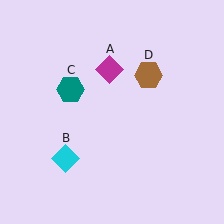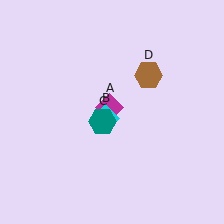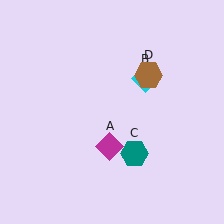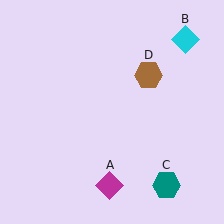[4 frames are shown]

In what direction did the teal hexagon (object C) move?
The teal hexagon (object C) moved down and to the right.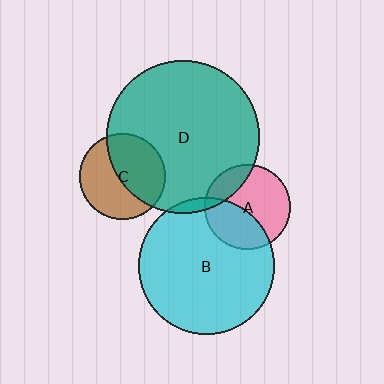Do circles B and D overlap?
Yes.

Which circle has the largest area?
Circle D (teal).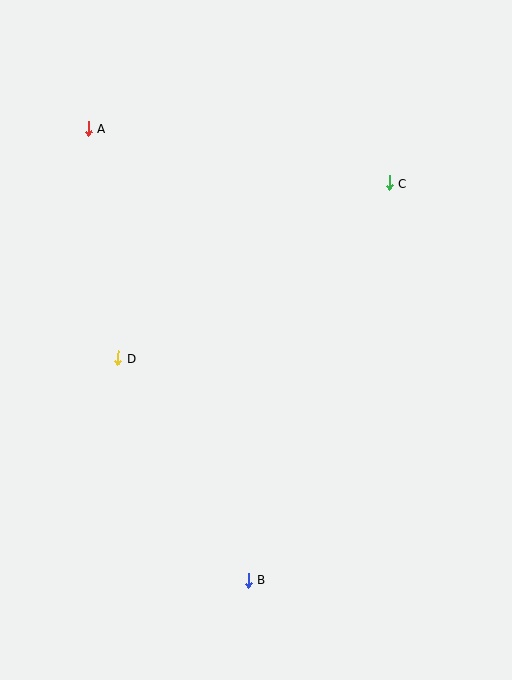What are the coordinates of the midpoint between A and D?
The midpoint between A and D is at (103, 243).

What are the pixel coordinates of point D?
Point D is at (118, 358).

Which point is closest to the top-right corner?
Point C is closest to the top-right corner.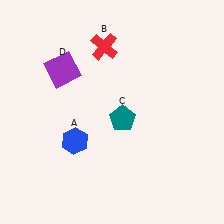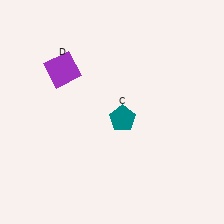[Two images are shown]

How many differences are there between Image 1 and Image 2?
There are 2 differences between the two images.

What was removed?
The red cross (B), the blue hexagon (A) were removed in Image 2.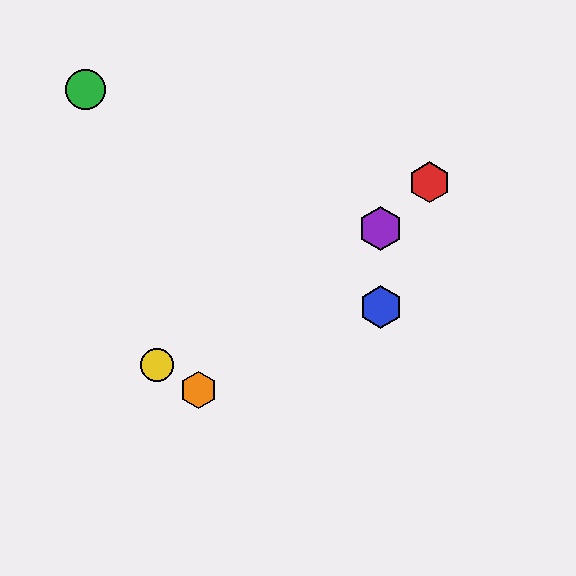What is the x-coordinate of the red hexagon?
The red hexagon is at x≈430.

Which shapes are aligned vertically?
The blue hexagon, the purple hexagon are aligned vertically.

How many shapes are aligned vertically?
2 shapes (the blue hexagon, the purple hexagon) are aligned vertically.